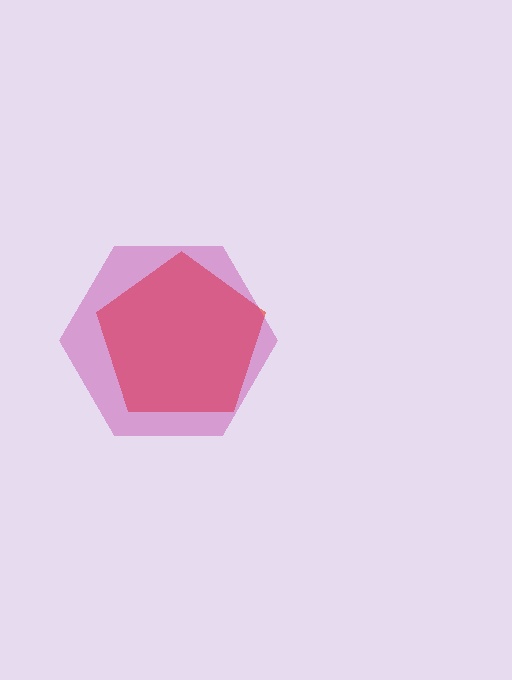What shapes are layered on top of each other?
The layered shapes are: a red pentagon, a magenta hexagon.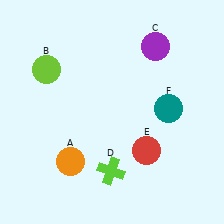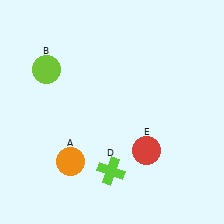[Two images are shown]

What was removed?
The teal circle (F), the purple circle (C) were removed in Image 2.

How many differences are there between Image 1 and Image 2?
There are 2 differences between the two images.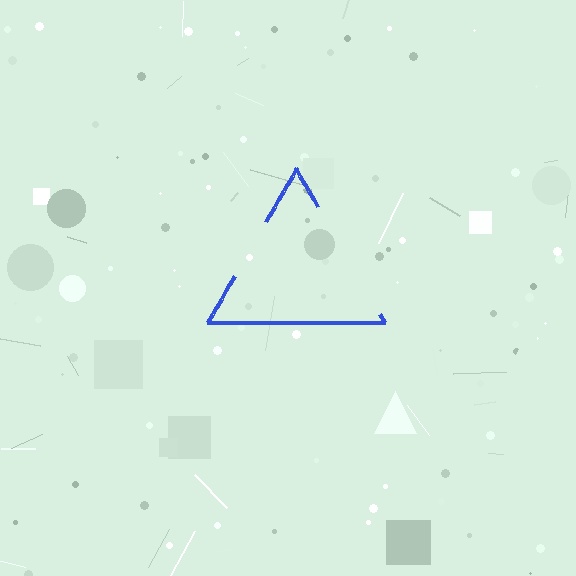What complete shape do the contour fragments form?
The contour fragments form a triangle.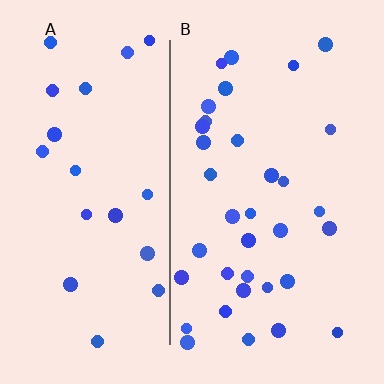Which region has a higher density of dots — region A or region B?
B (the right).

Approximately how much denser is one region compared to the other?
Approximately 1.6× — region B over region A.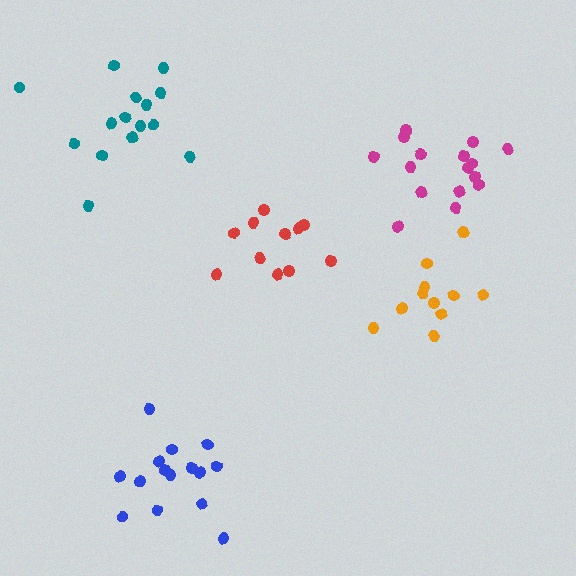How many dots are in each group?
Group 1: 16 dots, Group 2: 11 dots, Group 3: 15 dots, Group 4: 11 dots, Group 5: 15 dots (68 total).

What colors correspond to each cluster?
The clusters are colored: magenta, red, teal, orange, blue.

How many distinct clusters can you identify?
There are 5 distinct clusters.